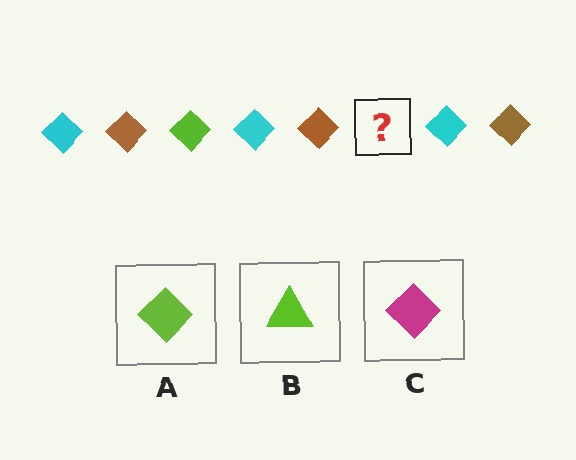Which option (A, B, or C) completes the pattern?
A.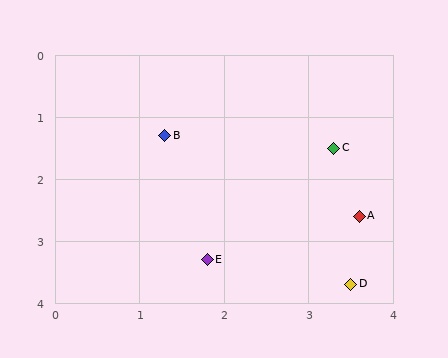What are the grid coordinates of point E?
Point E is at approximately (1.8, 3.3).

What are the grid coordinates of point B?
Point B is at approximately (1.3, 1.3).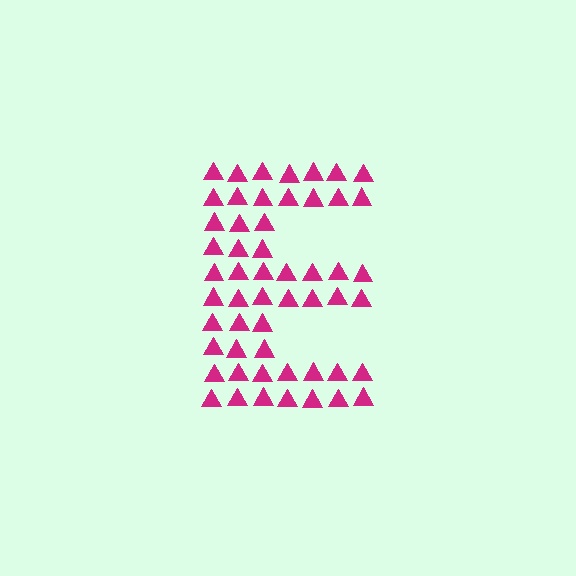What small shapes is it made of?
It is made of small triangles.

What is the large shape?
The large shape is the letter E.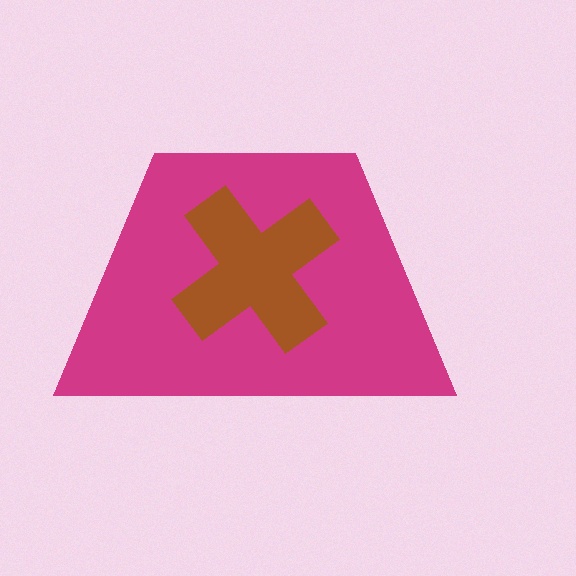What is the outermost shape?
The magenta trapezoid.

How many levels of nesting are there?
2.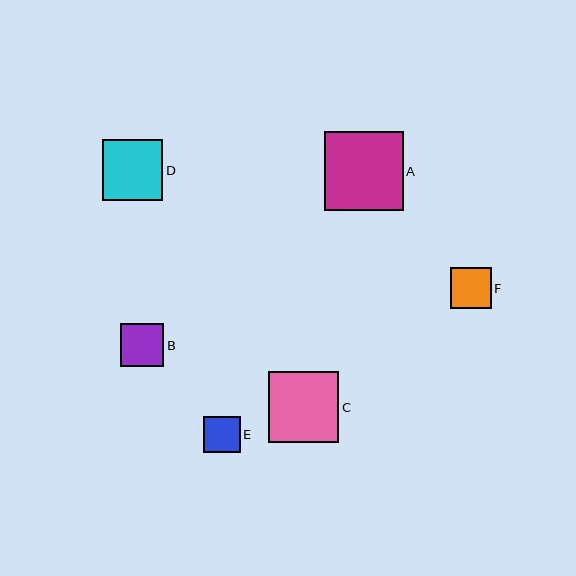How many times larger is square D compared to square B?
Square D is approximately 1.4 times the size of square B.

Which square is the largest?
Square A is the largest with a size of approximately 78 pixels.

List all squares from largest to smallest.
From largest to smallest: A, C, D, B, F, E.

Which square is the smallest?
Square E is the smallest with a size of approximately 36 pixels.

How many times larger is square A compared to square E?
Square A is approximately 2.2 times the size of square E.